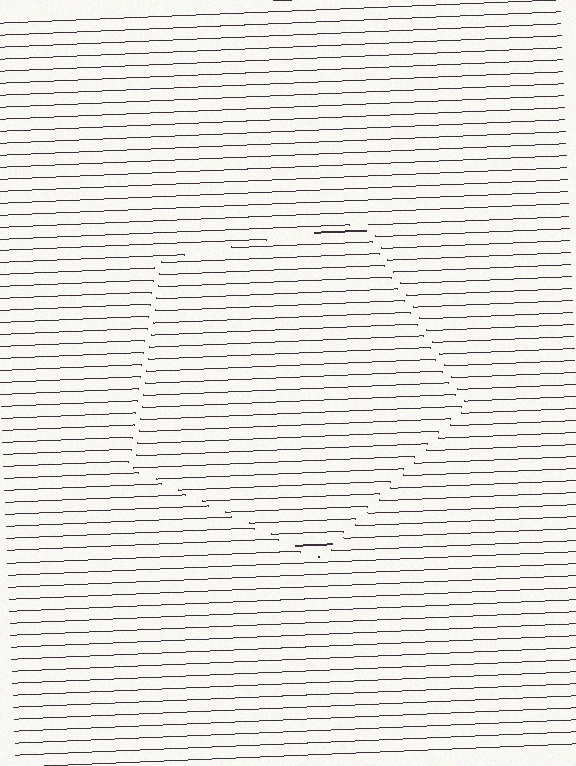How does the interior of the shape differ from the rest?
The interior of the shape contains the same grating, shifted by half a period — the contour is defined by the phase discontinuity where line-ends from the inner and outer gratings abut.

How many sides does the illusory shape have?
5 sides — the line-ends trace a pentagon.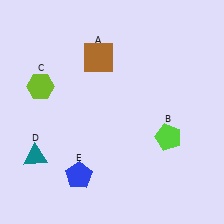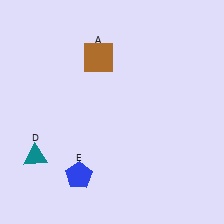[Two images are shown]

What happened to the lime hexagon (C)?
The lime hexagon (C) was removed in Image 2. It was in the top-left area of Image 1.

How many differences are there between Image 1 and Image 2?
There are 2 differences between the two images.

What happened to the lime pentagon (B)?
The lime pentagon (B) was removed in Image 2. It was in the bottom-right area of Image 1.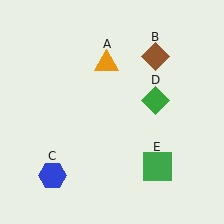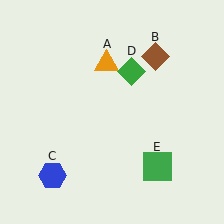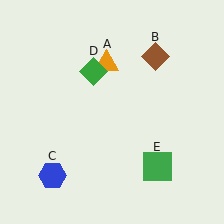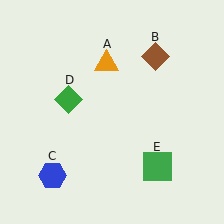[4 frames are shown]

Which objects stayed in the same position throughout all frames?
Orange triangle (object A) and brown diamond (object B) and blue hexagon (object C) and green square (object E) remained stationary.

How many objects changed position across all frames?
1 object changed position: green diamond (object D).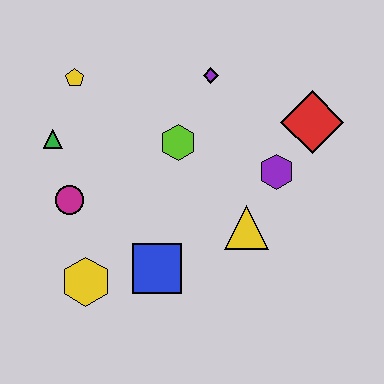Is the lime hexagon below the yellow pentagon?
Yes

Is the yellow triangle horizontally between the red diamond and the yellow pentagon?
Yes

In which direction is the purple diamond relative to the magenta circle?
The purple diamond is to the right of the magenta circle.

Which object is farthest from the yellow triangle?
The yellow pentagon is farthest from the yellow triangle.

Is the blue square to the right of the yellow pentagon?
Yes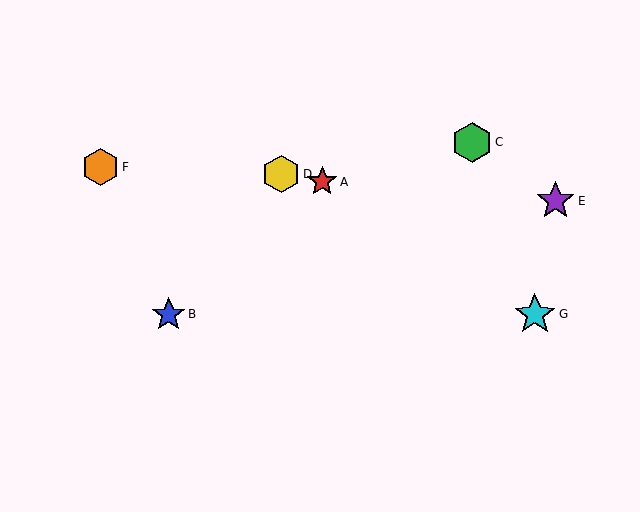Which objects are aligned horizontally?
Objects B, G are aligned horizontally.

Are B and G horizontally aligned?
Yes, both are at y≈314.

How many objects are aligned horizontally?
2 objects (B, G) are aligned horizontally.